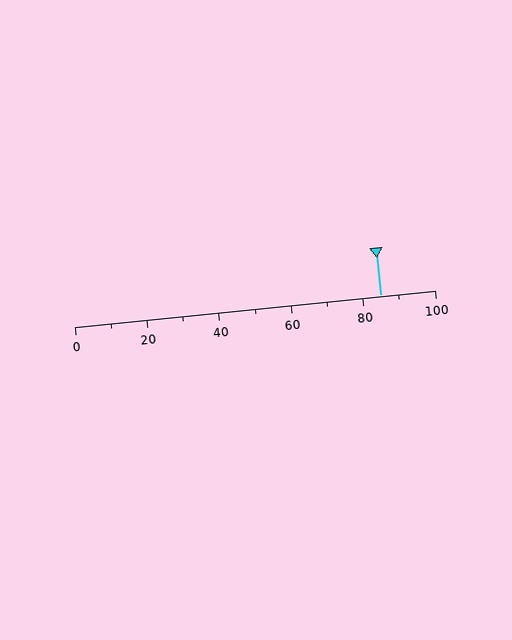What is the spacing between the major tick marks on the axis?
The major ticks are spaced 20 apart.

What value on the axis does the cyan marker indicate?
The marker indicates approximately 85.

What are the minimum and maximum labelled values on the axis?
The axis runs from 0 to 100.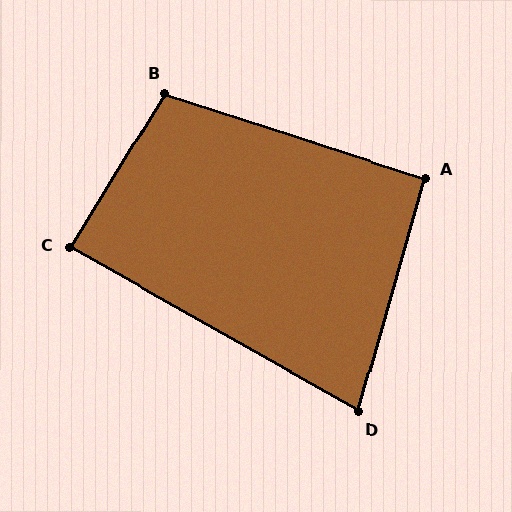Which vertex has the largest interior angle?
B, at approximately 104 degrees.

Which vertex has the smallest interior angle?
D, at approximately 76 degrees.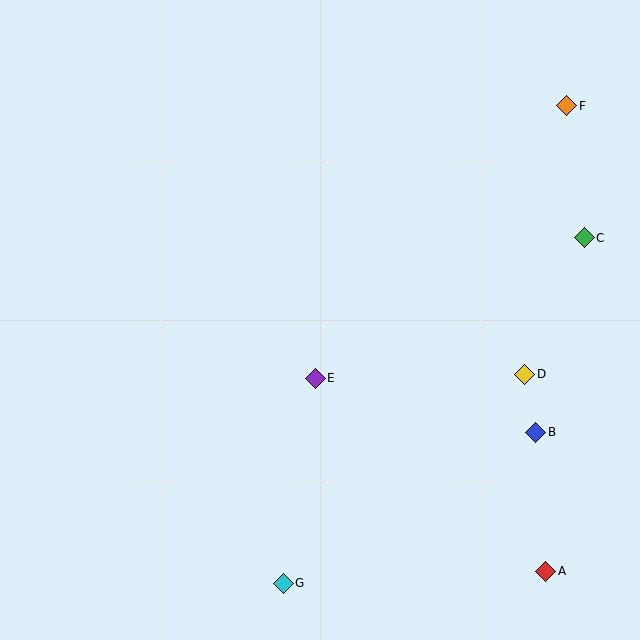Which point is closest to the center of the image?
Point E at (315, 378) is closest to the center.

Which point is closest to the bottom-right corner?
Point A is closest to the bottom-right corner.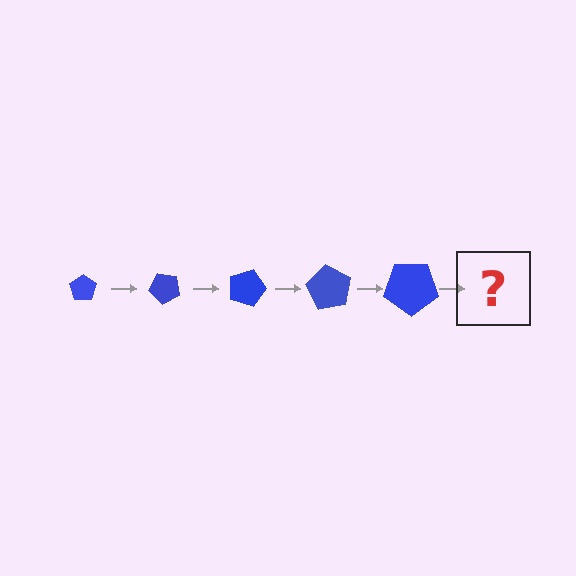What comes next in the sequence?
The next element should be a pentagon, larger than the previous one and rotated 225 degrees from the start.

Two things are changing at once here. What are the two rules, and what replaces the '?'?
The two rules are that the pentagon grows larger each step and it rotates 45 degrees each step. The '?' should be a pentagon, larger than the previous one and rotated 225 degrees from the start.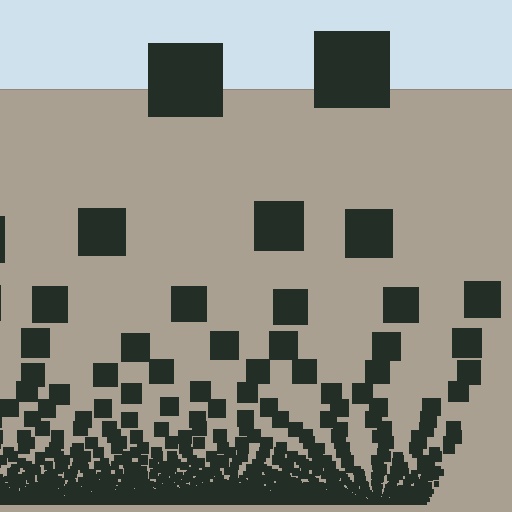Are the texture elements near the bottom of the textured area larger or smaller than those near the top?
Smaller. The gradient is inverted — elements near the bottom are smaller and denser.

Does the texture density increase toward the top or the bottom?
Density increases toward the bottom.